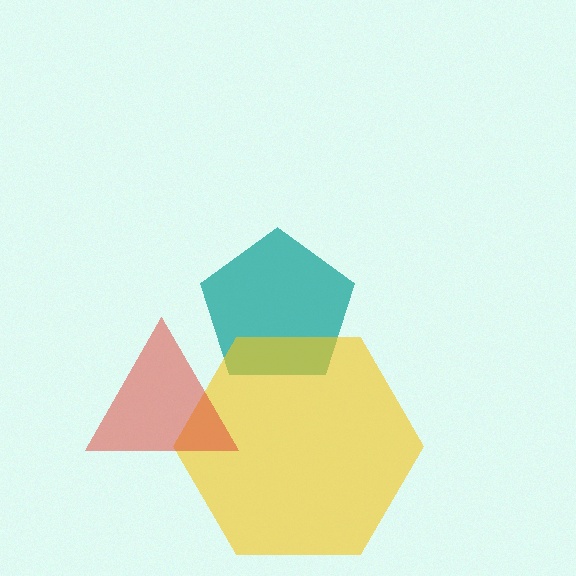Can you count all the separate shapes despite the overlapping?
Yes, there are 3 separate shapes.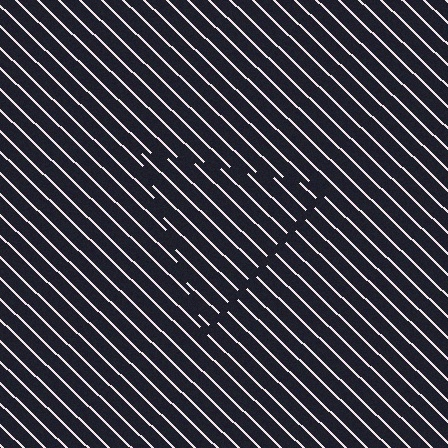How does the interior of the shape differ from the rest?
The interior of the shape contains the same grating, shifted by half a period — the contour is defined by the phase discontinuity where line-ends from the inner and outer gratings abut.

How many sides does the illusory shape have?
3 sides — the line-ends trace a triangle.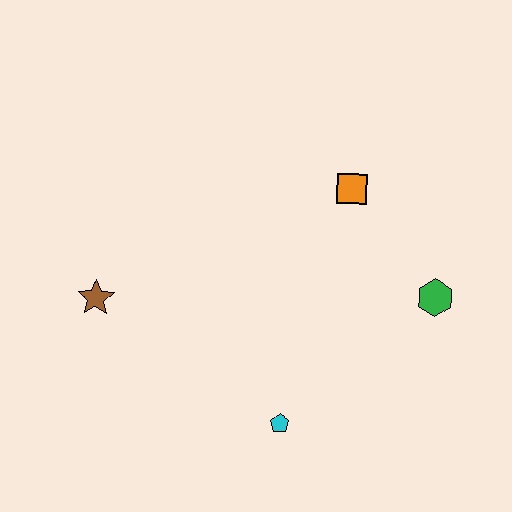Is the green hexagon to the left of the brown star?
No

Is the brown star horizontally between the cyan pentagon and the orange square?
No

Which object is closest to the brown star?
The cyan pentagon is closest to the brown star.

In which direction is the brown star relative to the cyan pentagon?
The brown star is to the left of the cyan pentagon.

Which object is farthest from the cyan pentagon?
The orange square is farthest from the cyan pentagon.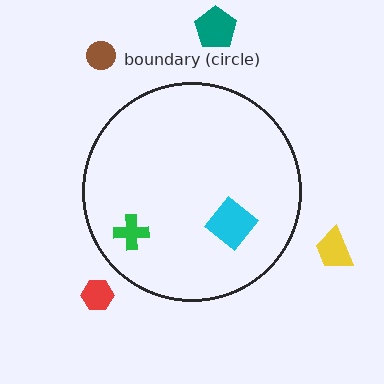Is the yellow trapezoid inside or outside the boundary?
Outside.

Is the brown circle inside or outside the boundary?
Outside.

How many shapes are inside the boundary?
2 inside, 4 outside.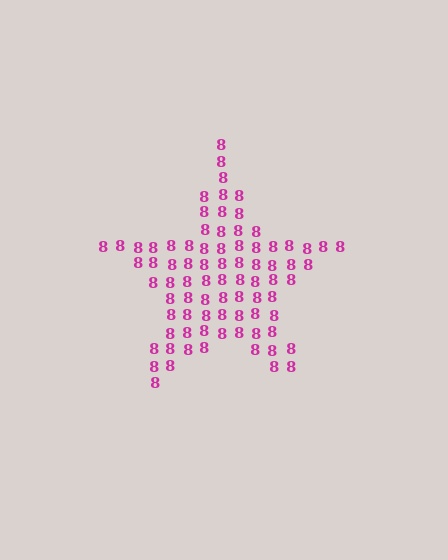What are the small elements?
The small elements are digit 8's.